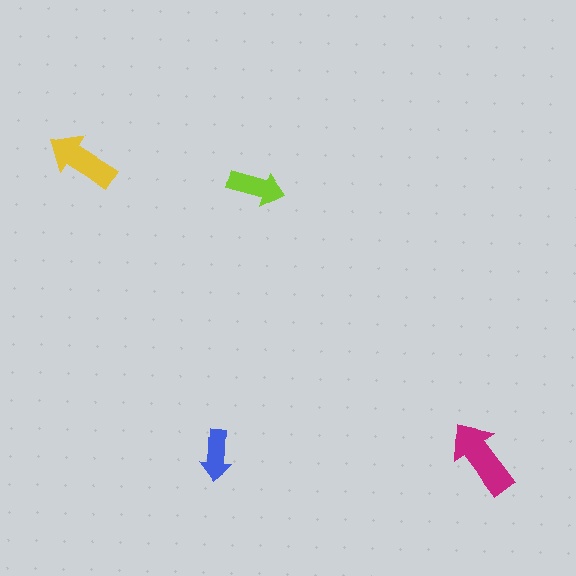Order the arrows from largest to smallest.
the magenta one, the yellow one, the lime one, the blue one.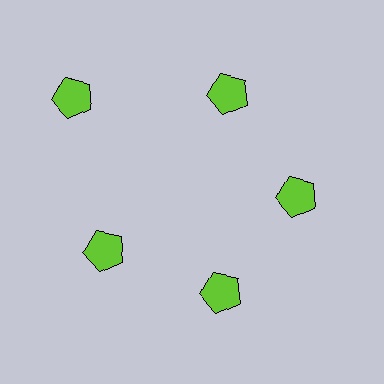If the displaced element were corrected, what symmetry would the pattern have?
It would have 5-fold rotational symmetry — the pattern would map onto itself every 72 degrees.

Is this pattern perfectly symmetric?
No. The 5 lime pentagons are arranged in a ring, but one element near the 10 o'clock position is pushed outward from the center, breaking the 5-fold rotational symmetry.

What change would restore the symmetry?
The symmetry would be restored by moving it inward, back onto the ring so that all 5 pentagons sit at equal angles and equal distance from the center.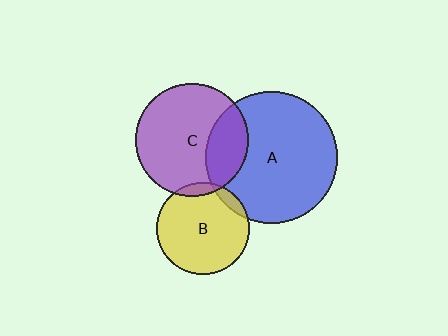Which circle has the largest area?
Circle A (blue).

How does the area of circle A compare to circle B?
Approximately 2.0 times.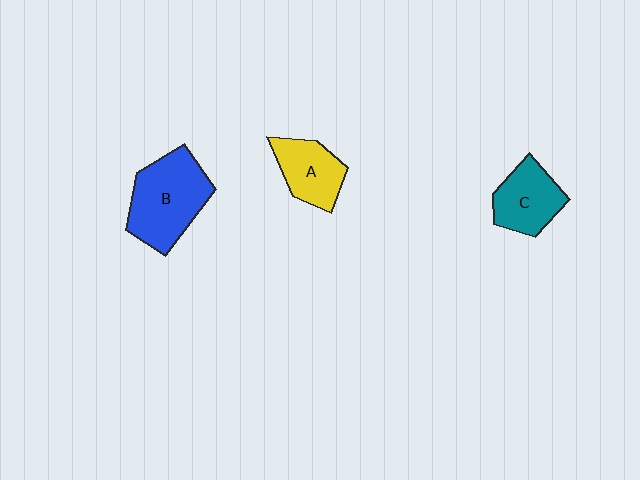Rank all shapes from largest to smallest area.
From largest to smallest: B (blue), C (teal), A (yellow).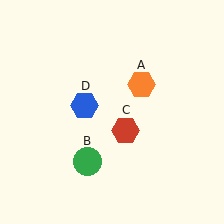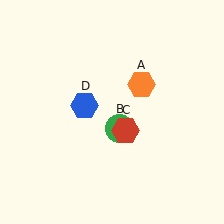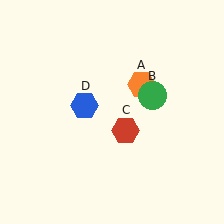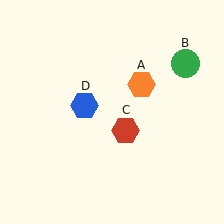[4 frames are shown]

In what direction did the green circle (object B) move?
The green circle (object B) moved up and to the right.